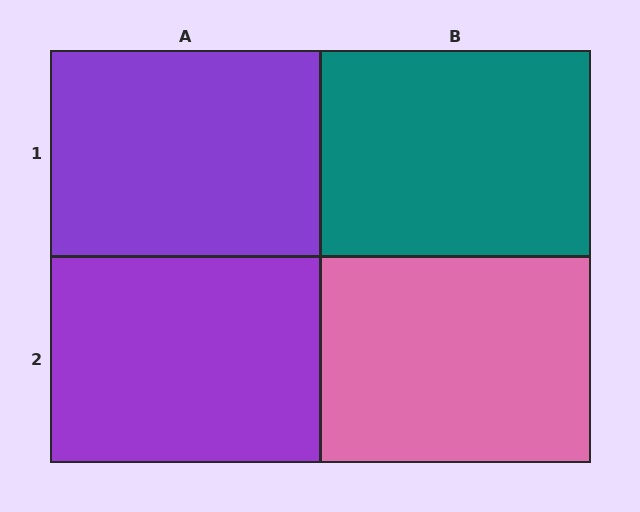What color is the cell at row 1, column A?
Purple.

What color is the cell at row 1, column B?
Teal.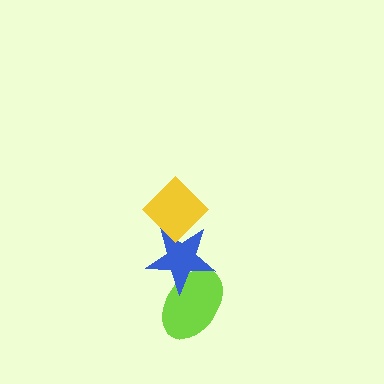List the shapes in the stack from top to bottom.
From top to bottom: the yellow diamond, the blue star, the lime ellipse.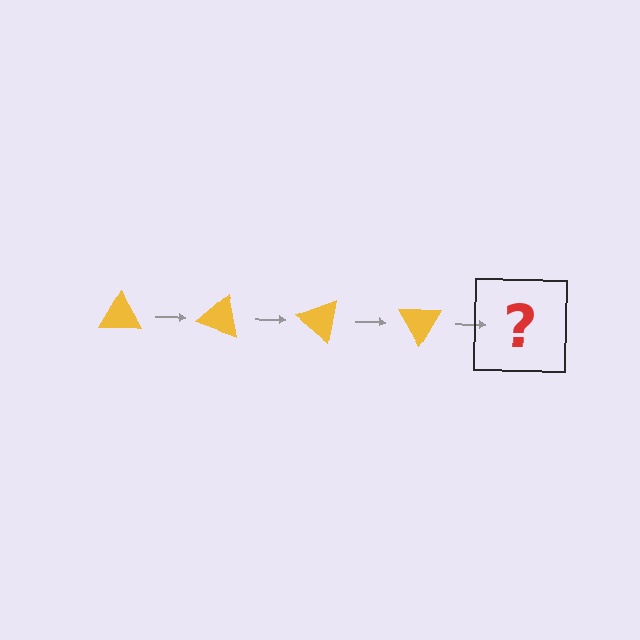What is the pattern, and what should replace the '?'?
The pattern is that the triangle rotates 20 degrees each step. The '?' should be a yellow triangle rotated 80 degrees.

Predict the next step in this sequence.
The next step is a yellow triangle rotated 80 degrees.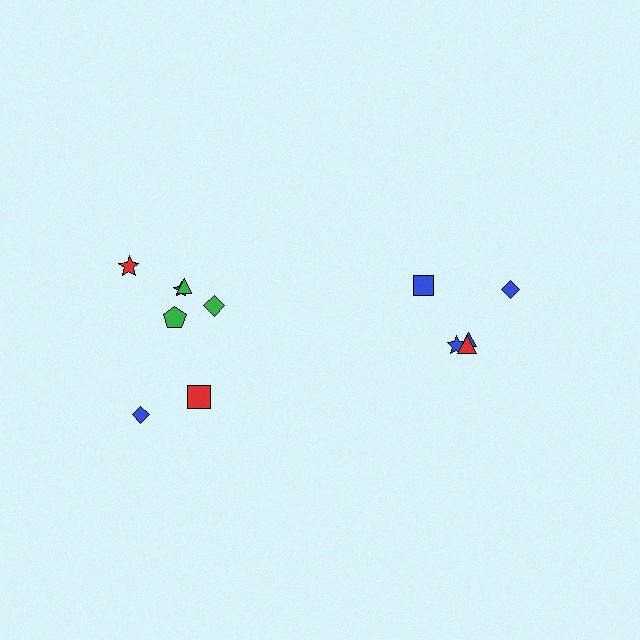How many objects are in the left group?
There are 7 objects.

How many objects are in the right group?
There are 5 objects.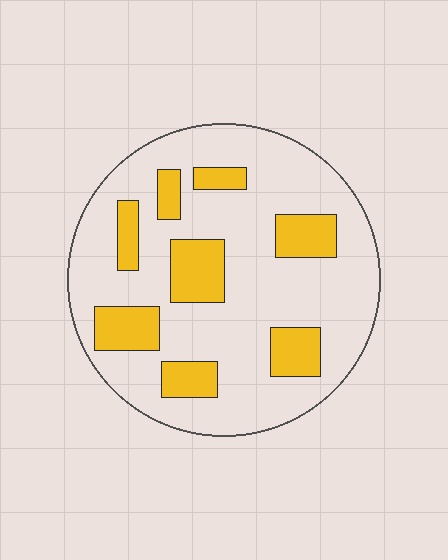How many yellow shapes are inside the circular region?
8.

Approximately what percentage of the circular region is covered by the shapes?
Approximately 25%.